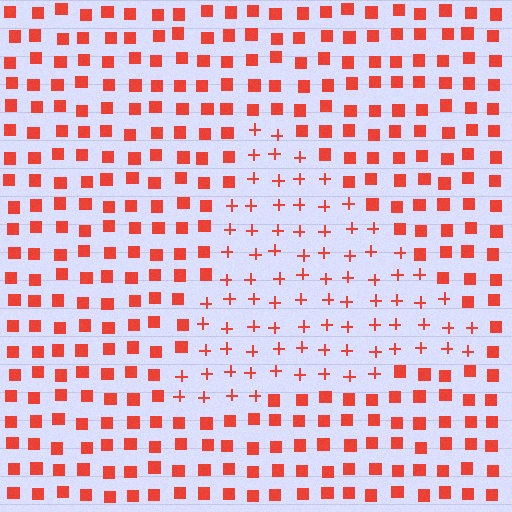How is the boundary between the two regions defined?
The boundary is defined by a change in element shape: plus signs inside vs. squares outside. All elements share the same color and spacing.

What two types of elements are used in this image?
The image uses plus signs inside the triangle region and squares outside it.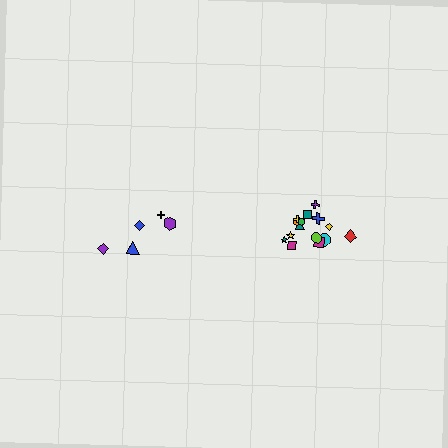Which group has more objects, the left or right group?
The right group.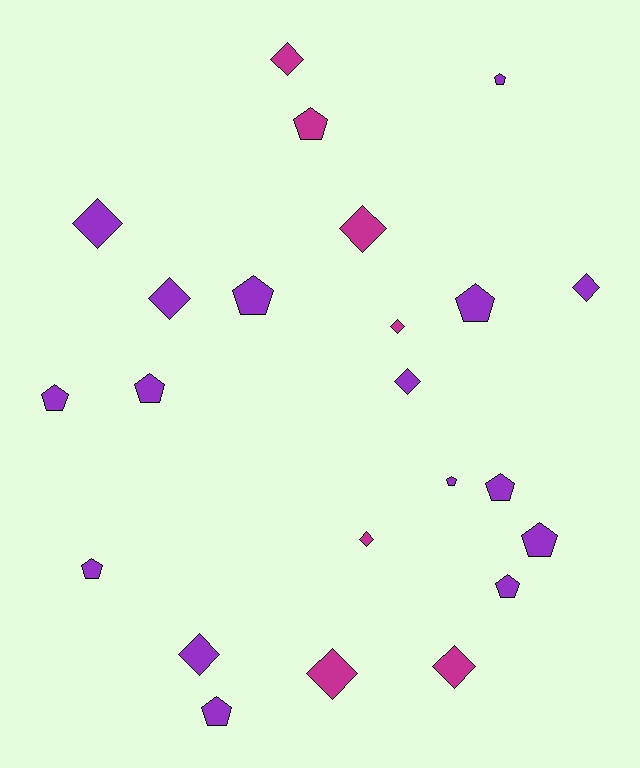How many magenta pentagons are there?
There is 1 magenta pentagon.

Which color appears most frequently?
Purple, with 16 objects.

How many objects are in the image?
There are 23 objects.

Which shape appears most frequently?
Pentagon, with 12 objects.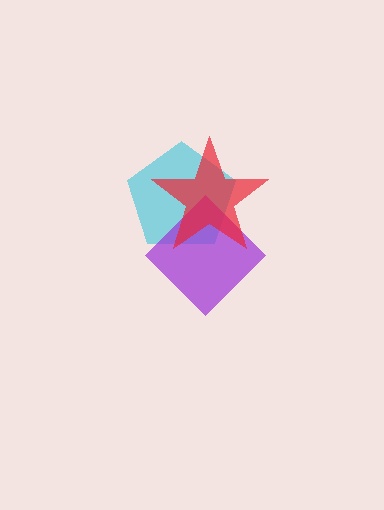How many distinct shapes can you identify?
There are 3 distinct shapes: a cyan pentagon, a purple diamond, a red star.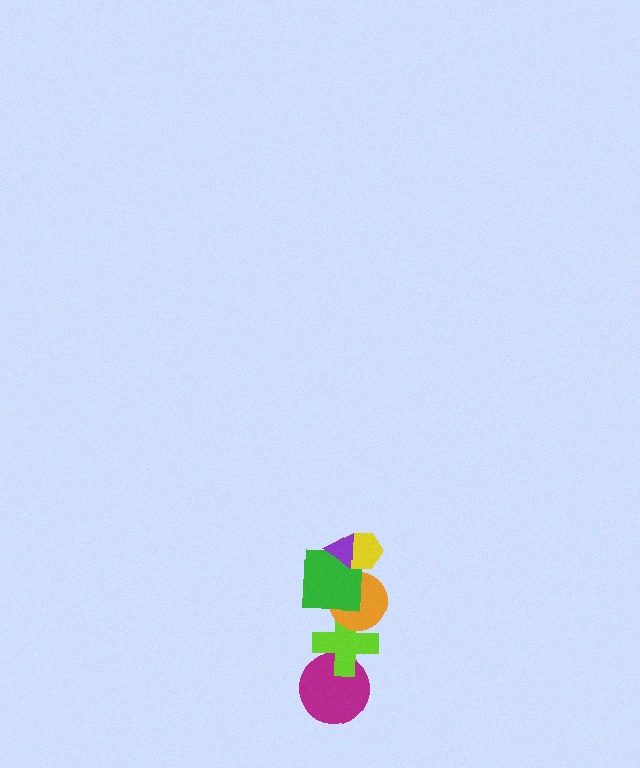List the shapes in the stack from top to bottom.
From top to bottom: the purple triangle, the yellow hexagon, the green square, the orange circle, the lime cross, the magenta circle.